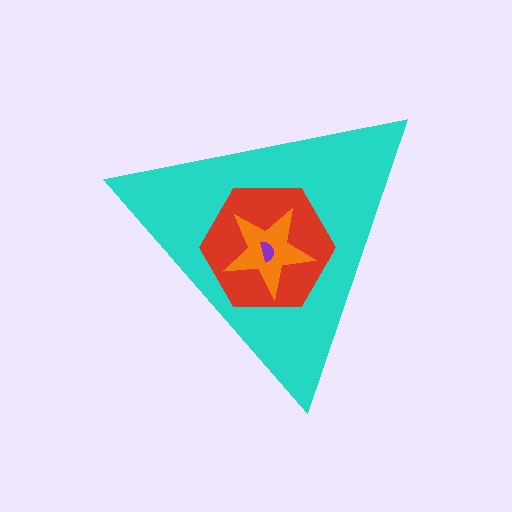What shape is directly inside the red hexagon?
The orange star.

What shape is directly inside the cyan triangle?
The red hexagon.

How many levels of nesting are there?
4.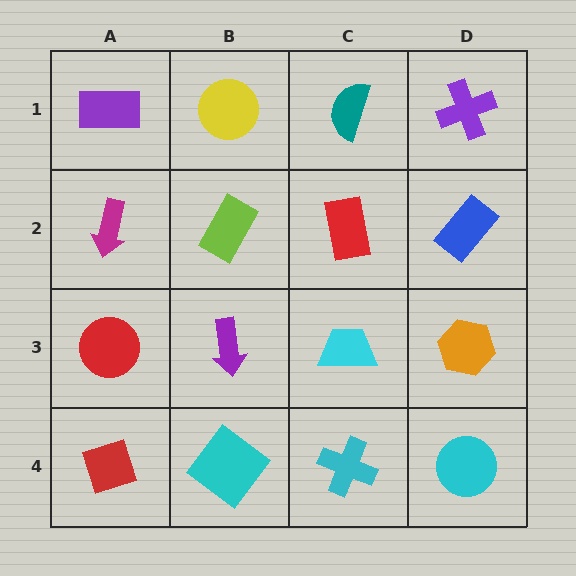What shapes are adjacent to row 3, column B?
A lime rectangle (row 2, column B), a cyan diamond (row 4, column B), a red circle (row 3, column A), a cyan trapezoid (row 3, column C).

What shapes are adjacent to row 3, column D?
A blue rectangle (row 2, column D), a cyan circle (row 4, column D), a cyan trapezoid (row 3, column C).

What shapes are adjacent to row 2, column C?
A teal semicircle (row 1, column C), a cyan trapezoid (row 3, column C), a lime rectangle (row 2, column B), a blue rectangle (row 2, column D).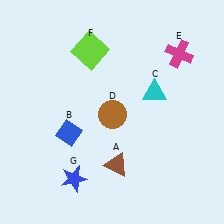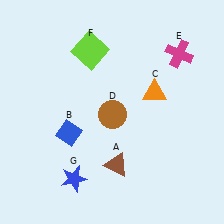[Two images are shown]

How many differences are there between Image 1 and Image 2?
There is 1 difference between the two images.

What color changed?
The triangle (C) changed from cyan in Image 1 to orange in Image 2.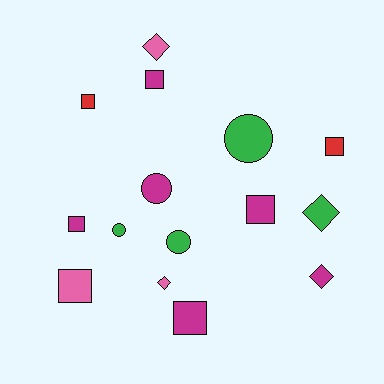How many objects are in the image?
There are 15 objects.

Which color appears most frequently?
Magenta, with 6 objects.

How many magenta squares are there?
There are 4 magenta squares.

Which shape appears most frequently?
Square, with 7 objects.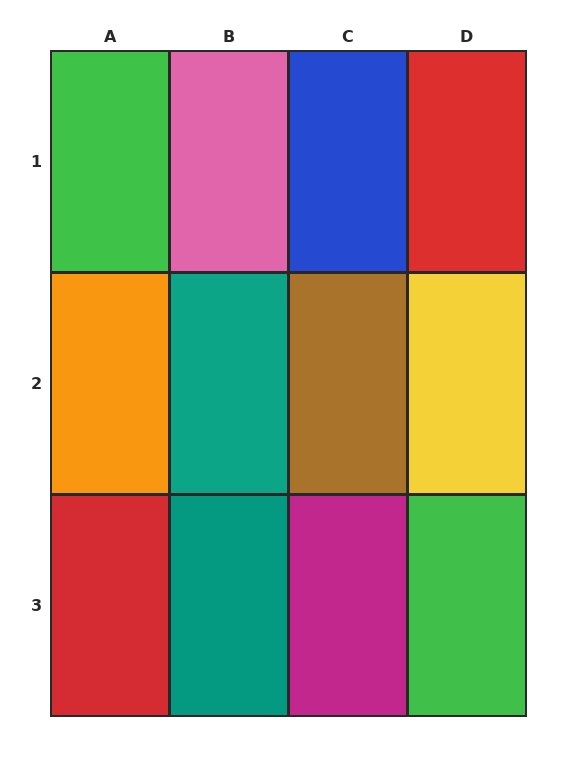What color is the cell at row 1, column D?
Red.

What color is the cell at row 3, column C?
Magenta.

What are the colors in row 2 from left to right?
Orange, teal, brown, yellow.